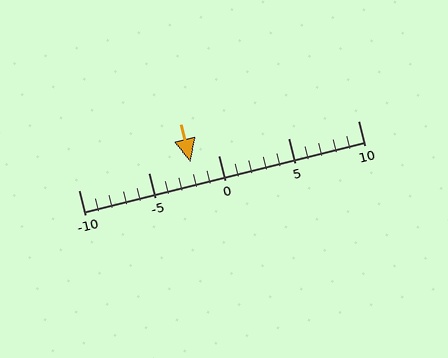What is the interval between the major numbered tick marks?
The major tick marks are spaced 5 units apart.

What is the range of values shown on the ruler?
The ruler shows values from -10 to 10.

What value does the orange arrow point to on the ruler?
The orange arrow points to approximately -2.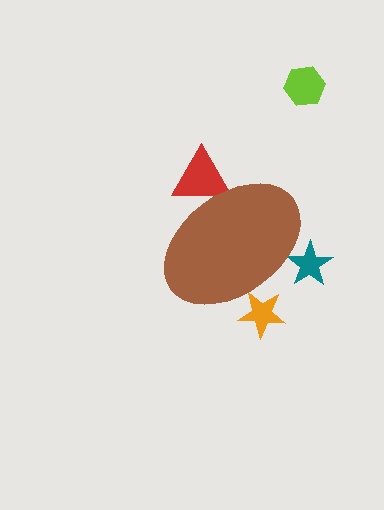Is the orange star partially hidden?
Yes, the orange star is partially hidden behind the brown ellipse.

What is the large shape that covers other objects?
A brown ellipse.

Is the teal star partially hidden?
Yes, the teal star is partially hidden behind the brown ellipse.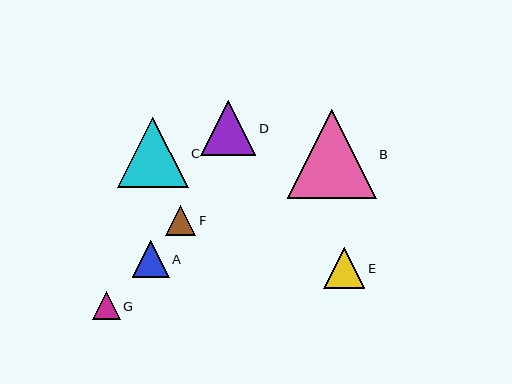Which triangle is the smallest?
Triangle G is the smallest with a size of approximately 28 pixels.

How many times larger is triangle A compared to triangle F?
Triangle A is approximately 1.2 times the size of triangle F.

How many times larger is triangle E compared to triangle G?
Triangle E is approximately 1.5 times the size of triangle G.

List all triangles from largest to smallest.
From largest to smallest: B, C, D, E, A, F, G.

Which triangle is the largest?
Triangle B is the largest with a size of approximately 89 pixels.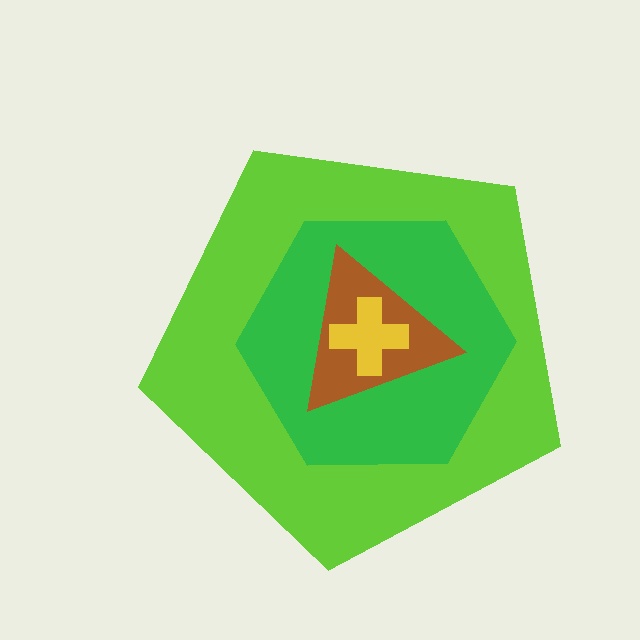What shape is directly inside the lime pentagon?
The green hexagon.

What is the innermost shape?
The yellow cross.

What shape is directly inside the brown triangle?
The yellow cross.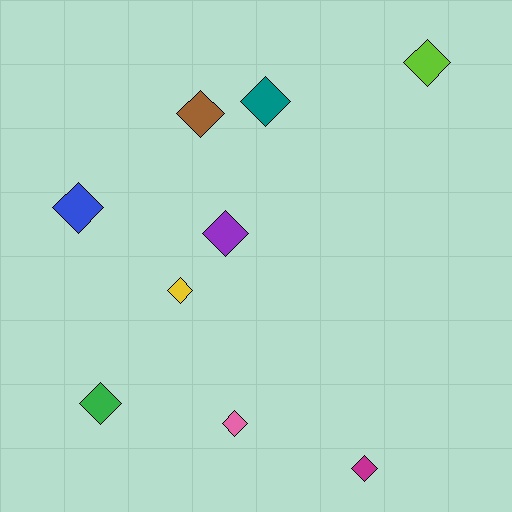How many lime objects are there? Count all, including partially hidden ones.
There is 1 lime object.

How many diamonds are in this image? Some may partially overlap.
There are 9 diamonds.